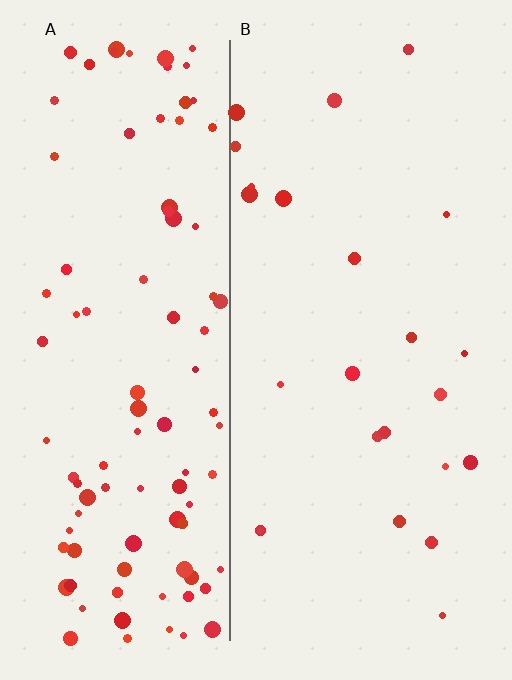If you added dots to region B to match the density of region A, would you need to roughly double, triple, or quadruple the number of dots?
Approximately quadruple.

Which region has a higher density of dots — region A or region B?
A (the left).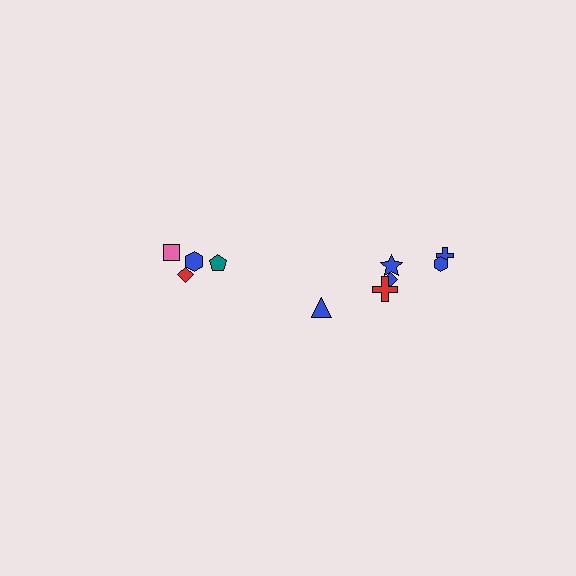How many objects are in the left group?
There are 4 objects.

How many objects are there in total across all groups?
There are 10 objects.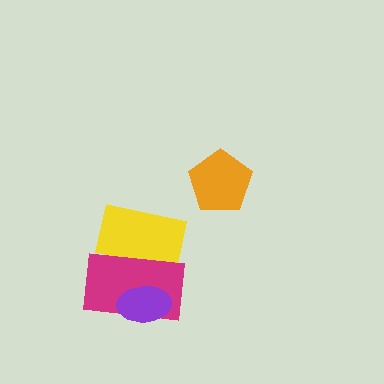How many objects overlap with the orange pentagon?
0 objects overlap with the orange pentagon.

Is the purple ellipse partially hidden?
No, no other shape covers it.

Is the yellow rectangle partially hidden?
Yes, it is partially covered by another shape.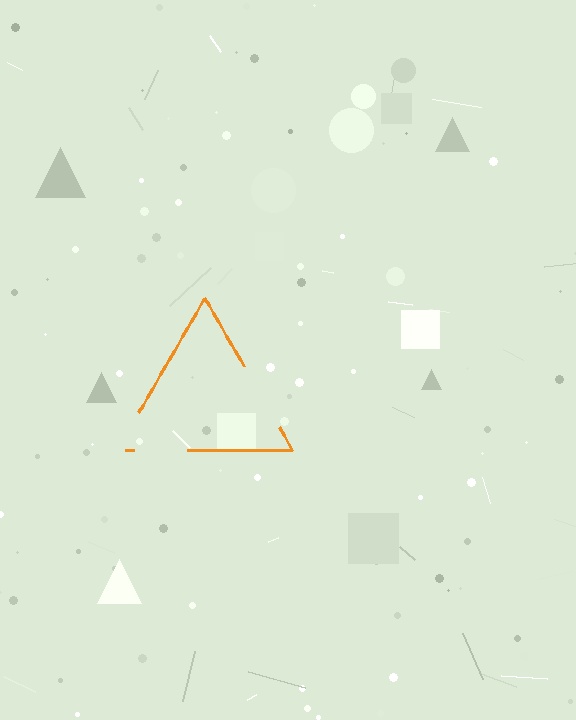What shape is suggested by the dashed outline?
The dashed outline suggests a triangle.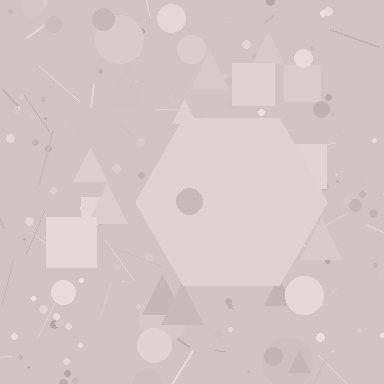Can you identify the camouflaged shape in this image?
The camouflaged shape is a hexagon.